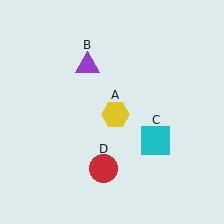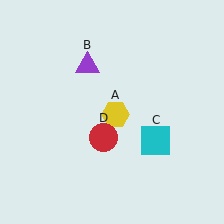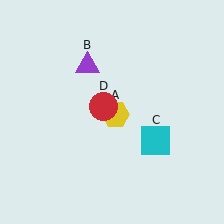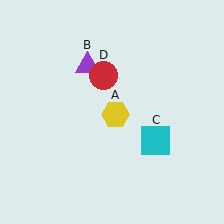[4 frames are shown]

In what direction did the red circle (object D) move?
The red circle (object D) moved up.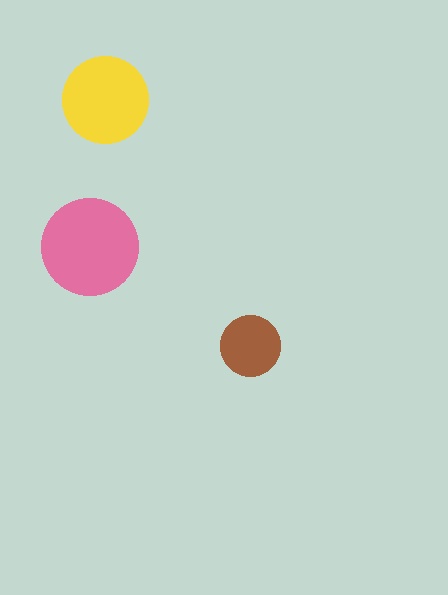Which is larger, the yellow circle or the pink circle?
The pink one.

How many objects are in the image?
There are 3 objects in the image.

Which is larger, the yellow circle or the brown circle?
The yellow one.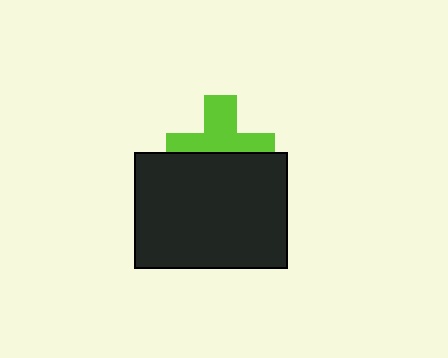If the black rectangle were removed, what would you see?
You would see the complete lime cross.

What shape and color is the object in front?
The object in front is a black rectangle.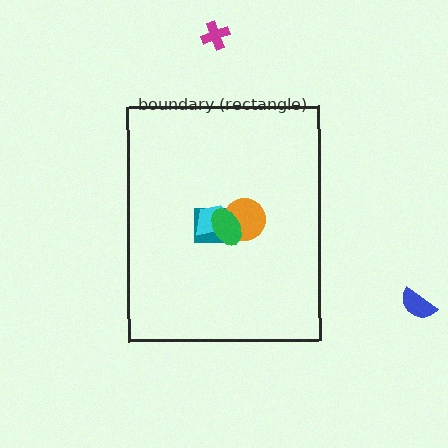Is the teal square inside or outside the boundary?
Inside.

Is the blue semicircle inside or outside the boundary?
Outside.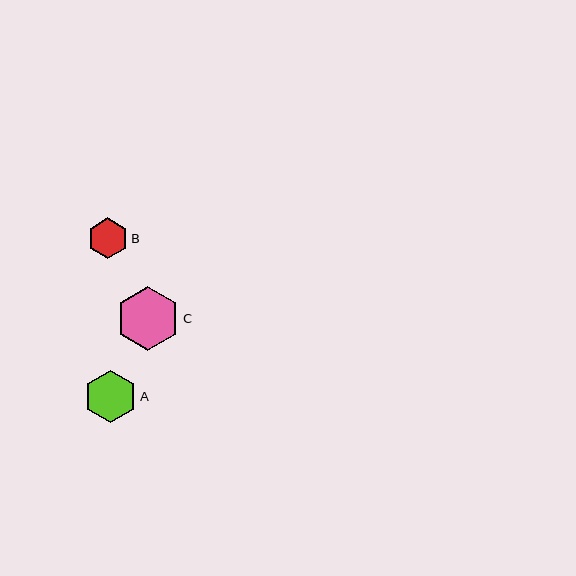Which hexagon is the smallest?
Hexagon B is the smallest with a size of approximately 41 pixels.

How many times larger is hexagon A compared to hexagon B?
Hexagon A is approximately 1.3 times the size of hexagon B.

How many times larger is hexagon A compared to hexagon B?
Hexagon A is approximately 1.3 times the size of hexagon B.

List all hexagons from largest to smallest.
From largest to smallest: C, A, B.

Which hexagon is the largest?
Hexagon C is the largest with a size of approximately 64 pixels.